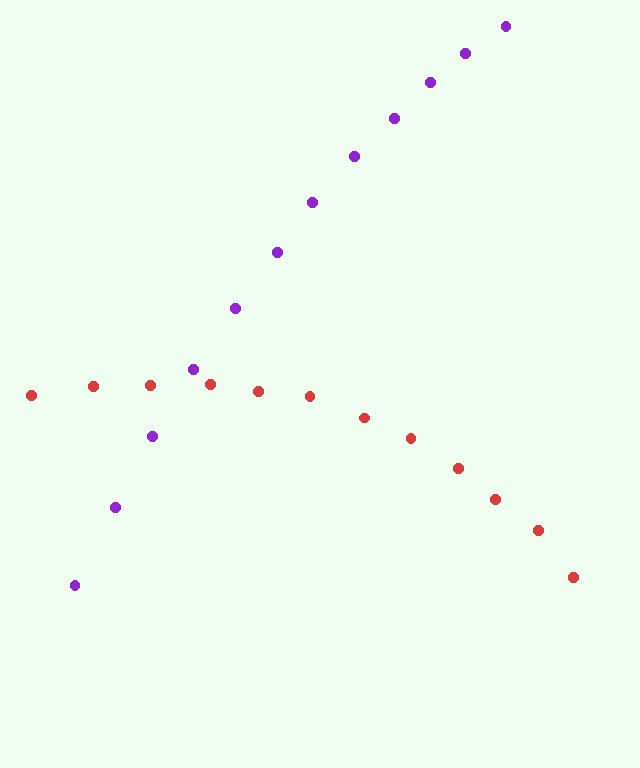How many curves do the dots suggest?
There are 2 distinct paths.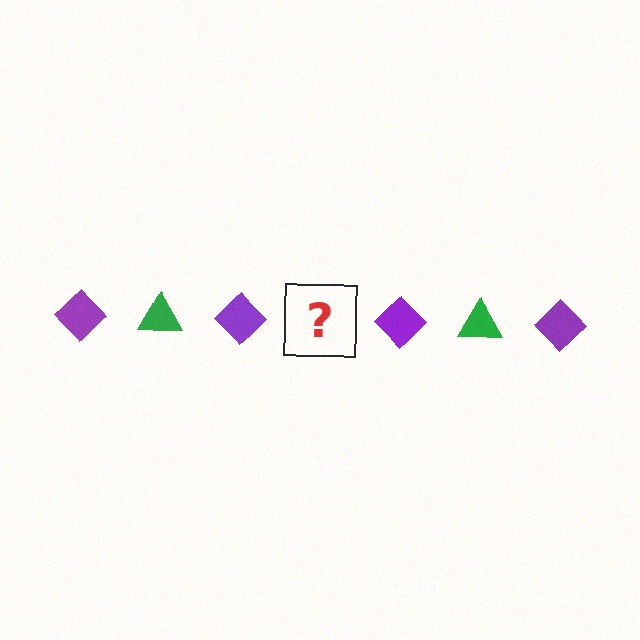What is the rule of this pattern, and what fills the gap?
The rule is that the pattern alternates between purple diamond and green triangle. The gap should be filled with a green triangle.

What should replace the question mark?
The question mark should be replaced with a green triangle.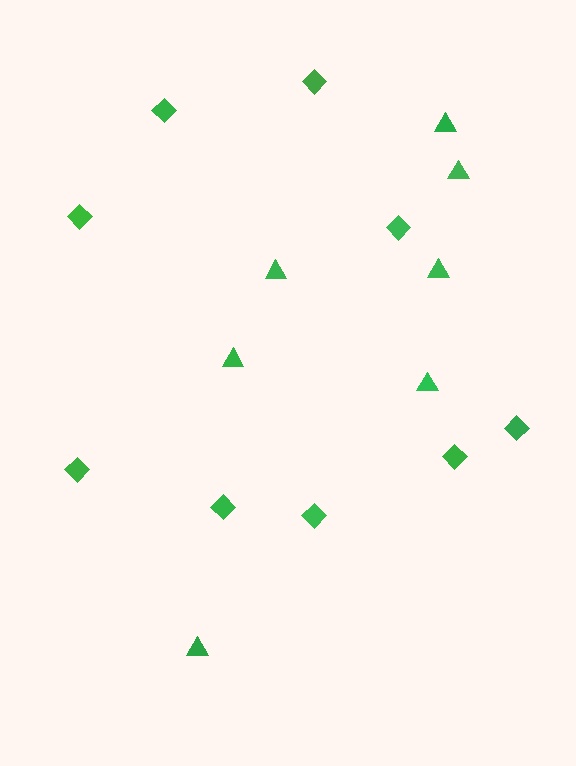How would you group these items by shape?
There are 2 groups: one group of diamonds (9) and one group of triangles (7).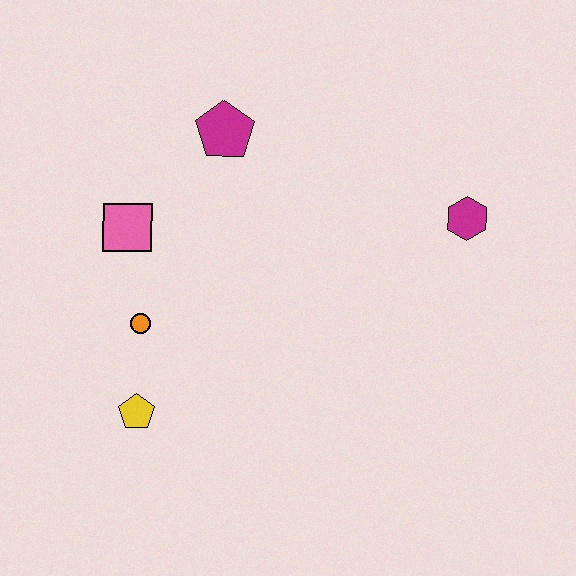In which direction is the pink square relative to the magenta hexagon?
The pink square is to the left of the magenta hexagon.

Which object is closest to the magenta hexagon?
The magenta pentagon is closest to the magenta hexagon.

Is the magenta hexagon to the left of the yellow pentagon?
No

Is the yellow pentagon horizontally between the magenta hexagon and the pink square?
Yes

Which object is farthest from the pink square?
The magenta hexagon is farthest from the pink square.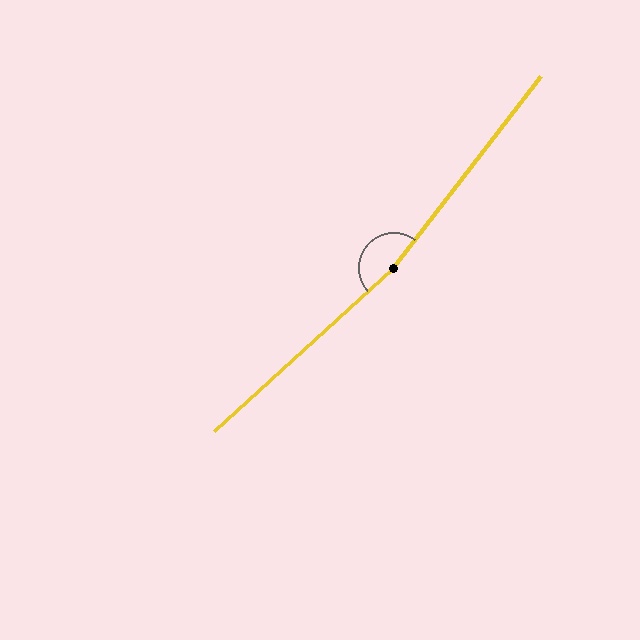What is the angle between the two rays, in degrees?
Approximately 170 degrees.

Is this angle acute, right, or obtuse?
It is obtuse.